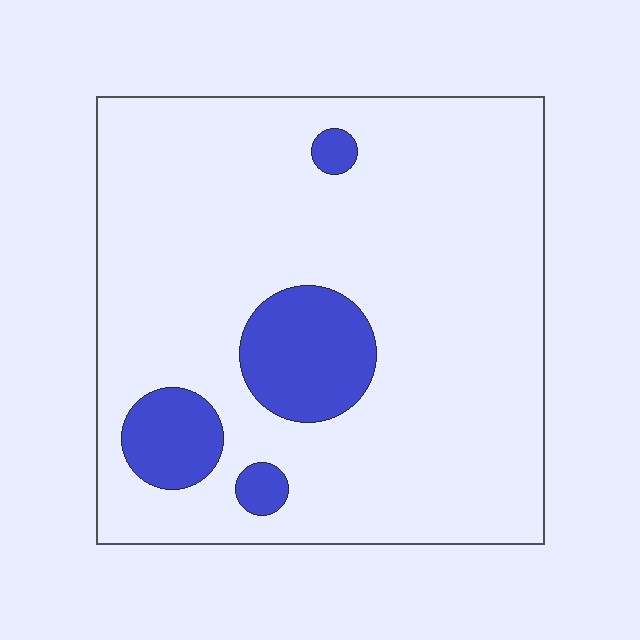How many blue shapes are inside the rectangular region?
4.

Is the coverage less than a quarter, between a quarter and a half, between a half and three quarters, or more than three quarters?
Less than a quarter.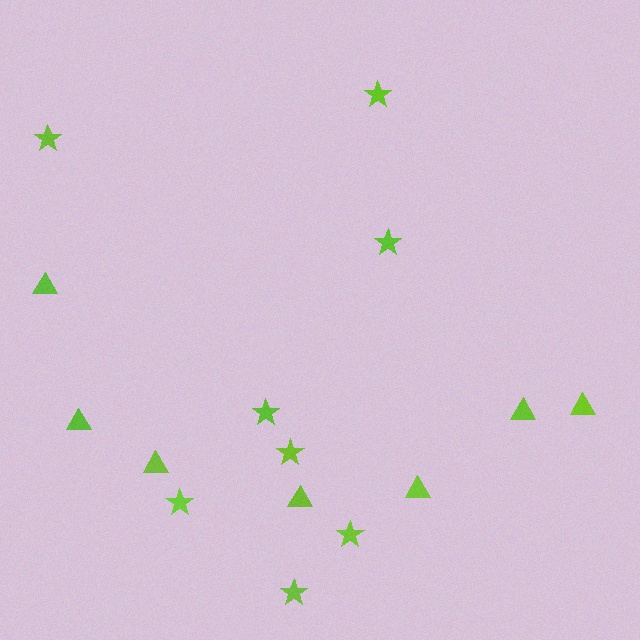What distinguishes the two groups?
There are 2 groups: one group of triangles (7) and one group of stars (8).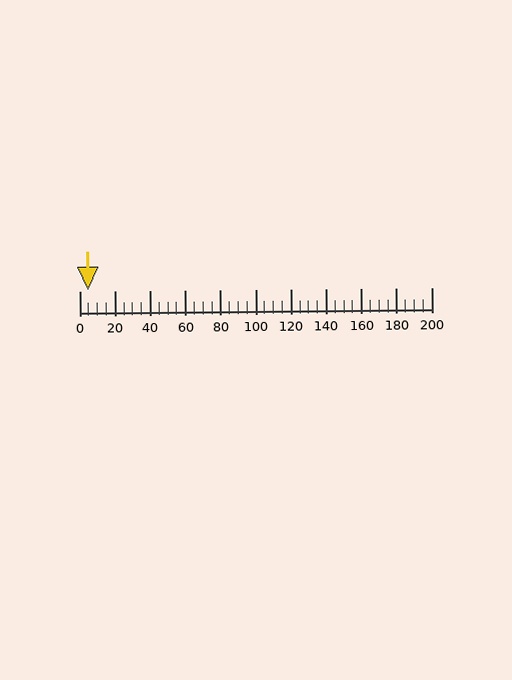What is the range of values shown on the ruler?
The ruler shows values from 0 to 200.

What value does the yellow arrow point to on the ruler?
The yellow arrow points to approximately 5.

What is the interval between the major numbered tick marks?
The major tick marks are spaced 20 units apart.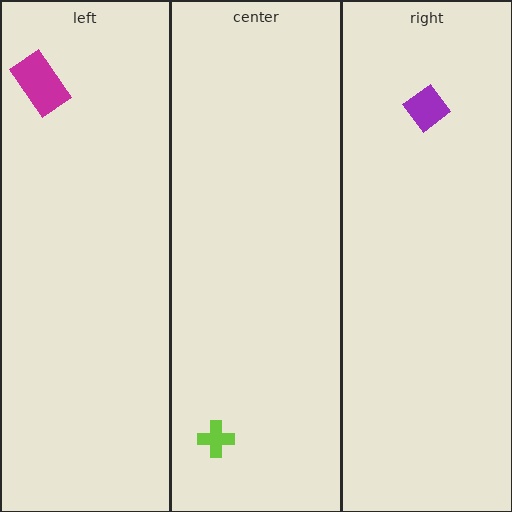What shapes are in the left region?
The magenta rectangle.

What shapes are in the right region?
The purple diamond.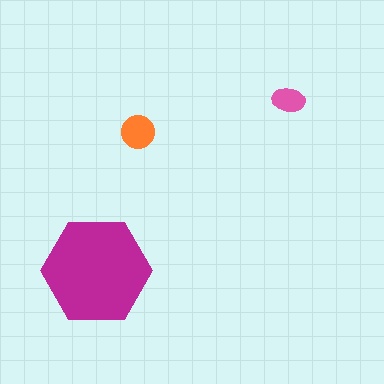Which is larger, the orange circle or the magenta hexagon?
The magenta hexagon.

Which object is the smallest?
The pink ellipse.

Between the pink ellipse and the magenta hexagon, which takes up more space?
The magenta hexagon.